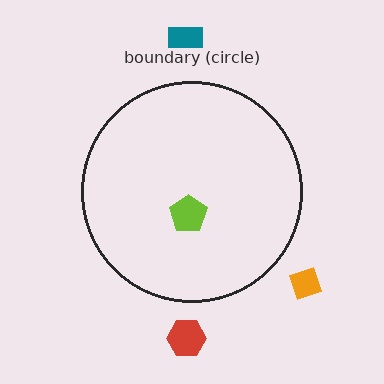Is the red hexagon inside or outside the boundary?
Outside.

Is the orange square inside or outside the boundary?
Outside.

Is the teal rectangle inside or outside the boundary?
Outside.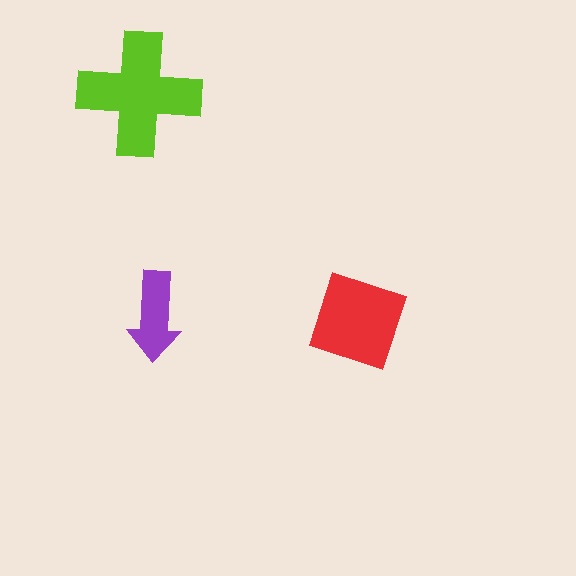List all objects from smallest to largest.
The purple arrow, the red diamond, the lime cross.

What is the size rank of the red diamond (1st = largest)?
2nd.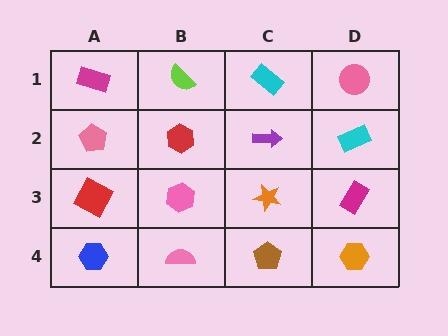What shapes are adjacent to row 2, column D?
A pink circle (row 1, column D), a magenta rectangle (row 3, column D), a purple arrow (row 2, column C).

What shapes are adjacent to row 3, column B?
A red hexagon (row 2, column B), a pink semicircle (row 4, column B), a red square (row 3, column A), an orange star (row 3, column C).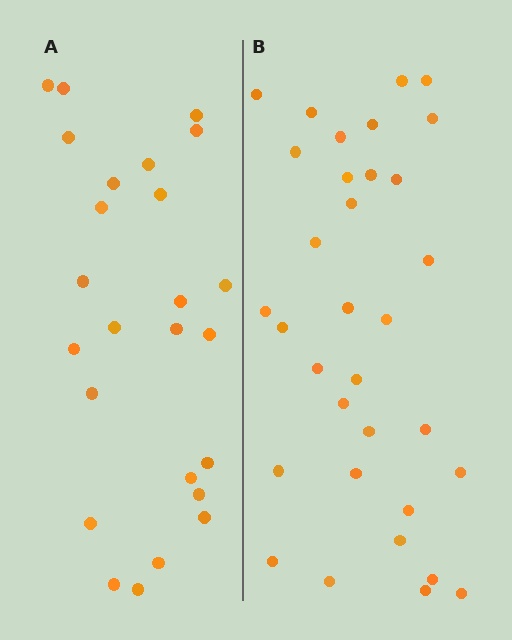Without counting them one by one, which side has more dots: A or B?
Region B (the right region) has more dots.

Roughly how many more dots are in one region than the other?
Region B has roughly 8 or so more dots than region A.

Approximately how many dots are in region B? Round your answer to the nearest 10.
About 30 dots. (The exact count is 33, which rounds to 30.)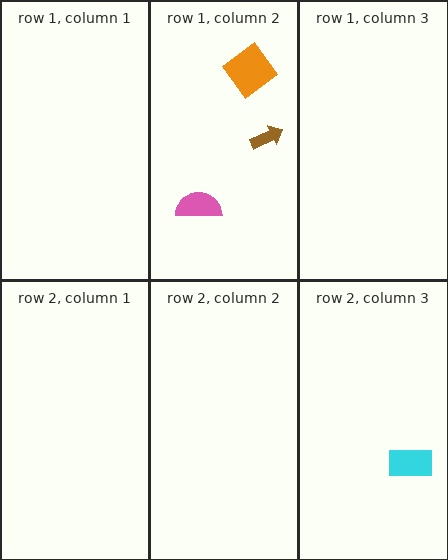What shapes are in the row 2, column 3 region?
The cyan rectangle.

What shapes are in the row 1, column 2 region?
The orange diamond, the pink semicircle, the brown arrow.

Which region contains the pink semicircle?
The row 1, column 2 region.